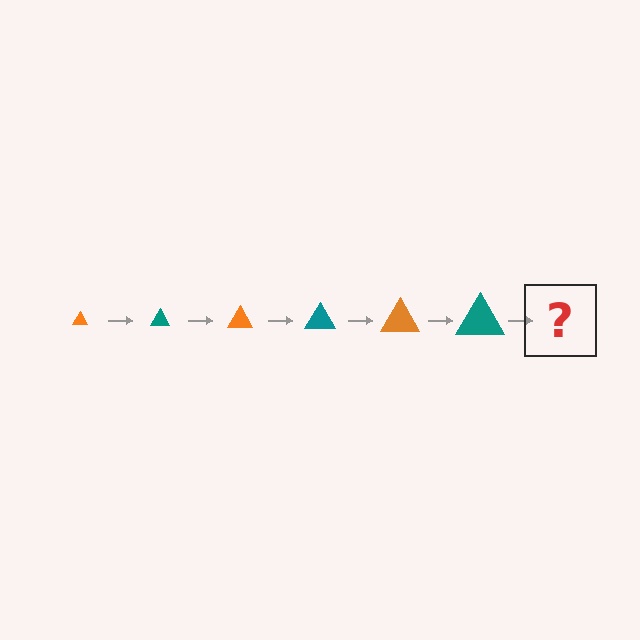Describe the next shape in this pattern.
It should be an orange triangle, larger than the previous one.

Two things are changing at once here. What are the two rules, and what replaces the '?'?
The two rules are that the triangle grows larger each step and the color cycles through orange and teal. The '?' should be an orange triangle, larger than the previous one.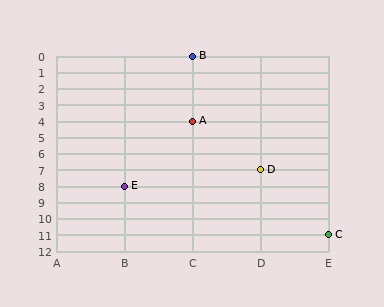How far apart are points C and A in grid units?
Points C and A are 2 columns and 7 rows apart (about 7.3 grid units diagonally).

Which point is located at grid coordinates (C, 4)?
Point A is at (C, 4).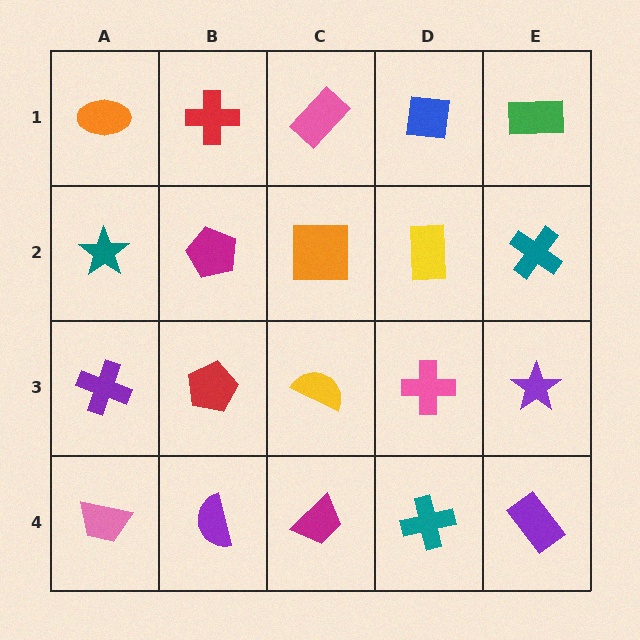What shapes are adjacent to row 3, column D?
A yellow rectangle (row 2, column D), a teal cross (row 4, column D), a yellow semicircle (row 3, column C), a purple star (row 3, column E).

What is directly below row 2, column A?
A purple cross.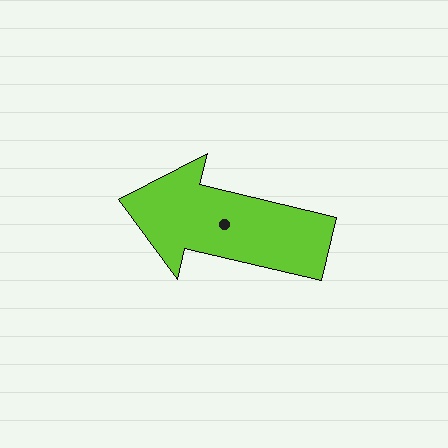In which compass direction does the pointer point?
West.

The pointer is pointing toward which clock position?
Roughly 9 o'clock.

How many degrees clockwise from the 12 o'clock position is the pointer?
Approximately 283 degrees.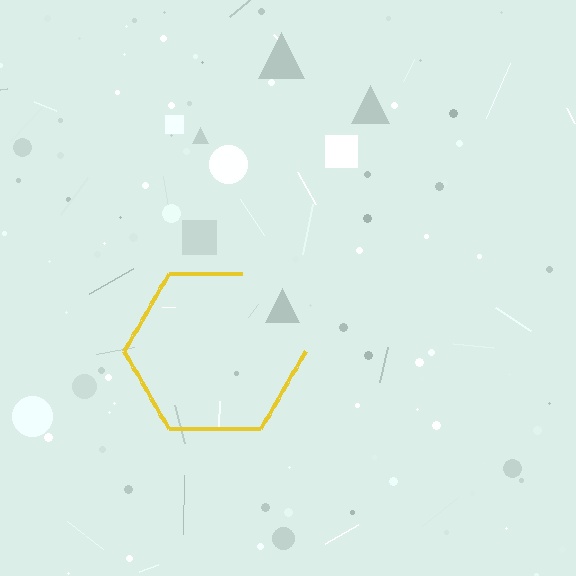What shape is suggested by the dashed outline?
The dashed outline suggests a hexagon.